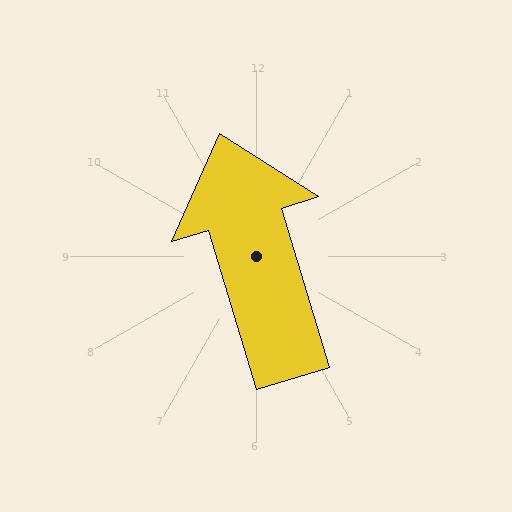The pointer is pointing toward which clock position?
Roughly 11 o'clock.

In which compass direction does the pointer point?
North.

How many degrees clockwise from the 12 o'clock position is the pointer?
Approximately 343 degrees.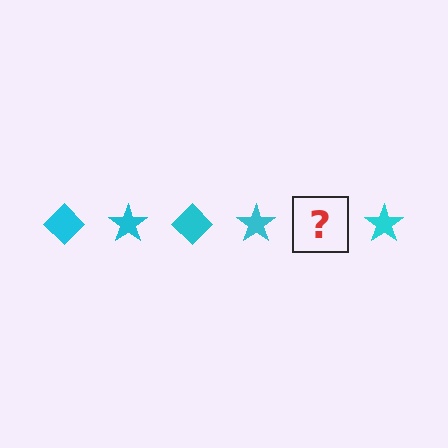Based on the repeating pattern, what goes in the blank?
The blank should be a cyan diamond.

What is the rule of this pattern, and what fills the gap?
The rule is that the pattern cycles through diamond, star shapes in cyan. The gap should be filled with a cyan diamond.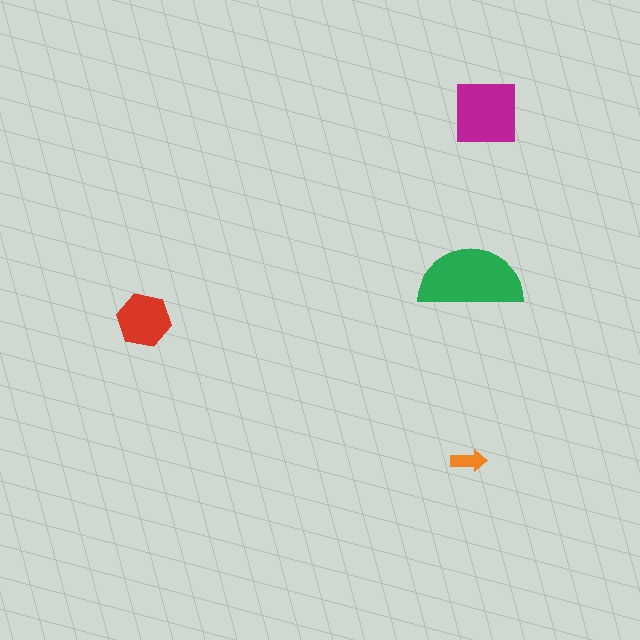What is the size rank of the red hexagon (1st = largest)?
3rd.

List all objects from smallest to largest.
The orange arrow, the red hexagon, the magenta square, the green semicircle.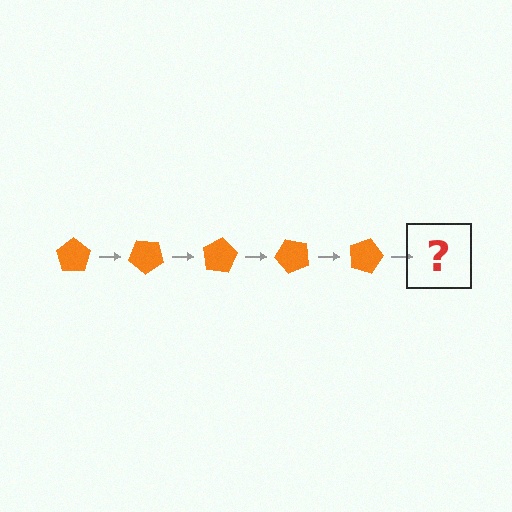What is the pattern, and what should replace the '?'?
The pattern is that the pentagon rotates 40 degrees each step. The '?' should be an orange pentagon rotated 200 degrees.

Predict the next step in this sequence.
The next step is an orange pentagon rotated 200 degrees.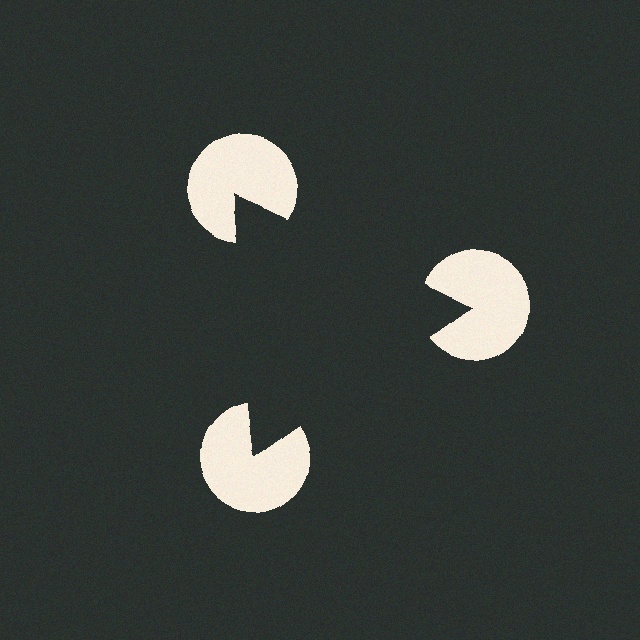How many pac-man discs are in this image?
There are 3 — one at each vertex of the illusory triangle.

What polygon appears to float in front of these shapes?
An illusory triangle — its edges are inferred from the aligned wedge cuts in the pac-man discs, not physically drawn.